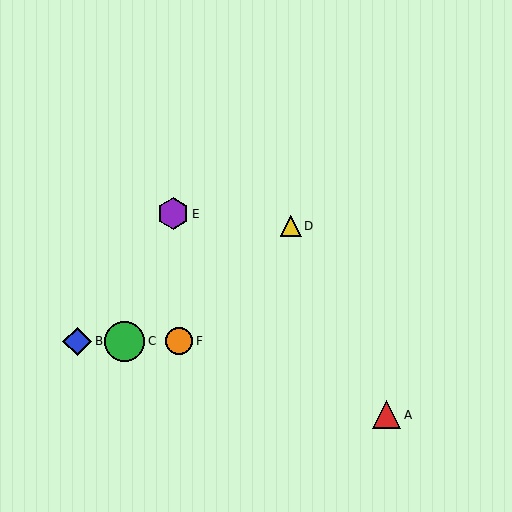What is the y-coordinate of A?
Object A is at y≈415.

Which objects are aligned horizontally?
Objects B, C, F are aligned horizontally.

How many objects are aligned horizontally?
3 objects (B, C, F) are aligned horizontally.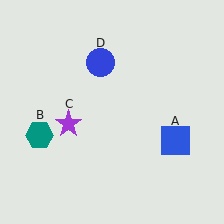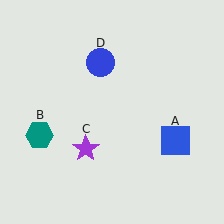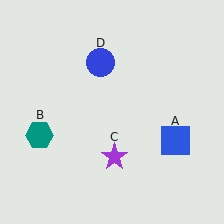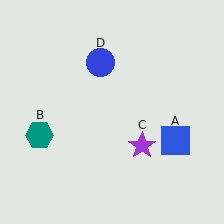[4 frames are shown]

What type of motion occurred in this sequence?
The purple star (object C) rotated counterclockwise around the center of the scene.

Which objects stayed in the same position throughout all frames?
Blue square (object A) and teal hexagon (object B) and blue circle (object D) remained stationary.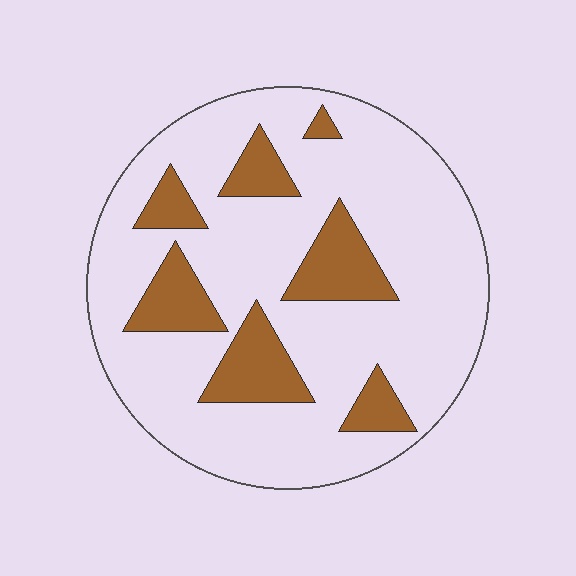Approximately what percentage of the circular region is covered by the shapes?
Approximately 20%.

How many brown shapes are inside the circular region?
7.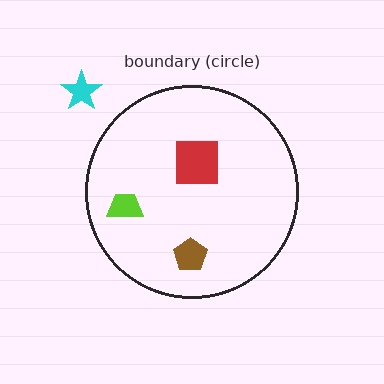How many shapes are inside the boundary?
3 inside, 1 outside.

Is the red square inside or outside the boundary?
Inside.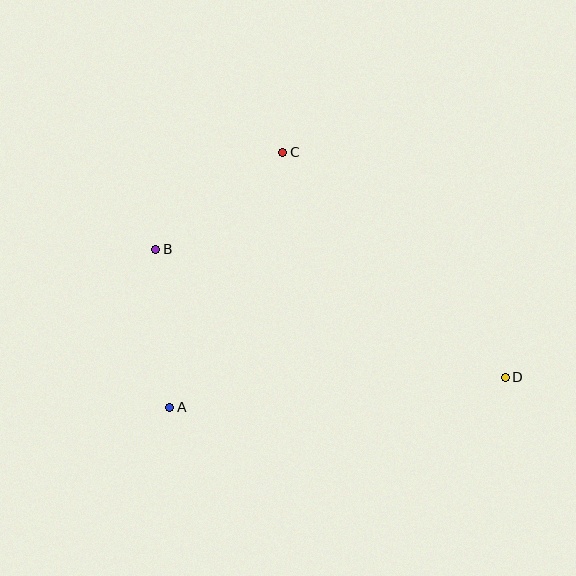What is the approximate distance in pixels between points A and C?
The distance between A and C is approximately 279 pixels.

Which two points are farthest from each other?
Points B and D are farthest from each other.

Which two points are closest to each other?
Points A and B are closest to each other.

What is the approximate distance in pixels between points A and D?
The distance between A and D is approximately 337 pixels.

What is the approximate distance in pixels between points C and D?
The distance between C and D is approximately 317 pixels.